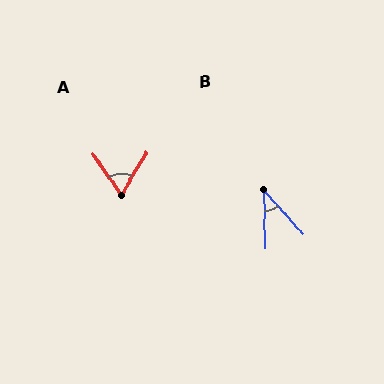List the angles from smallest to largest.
B (40°), A (65°).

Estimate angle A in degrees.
Approximately 65 degrees.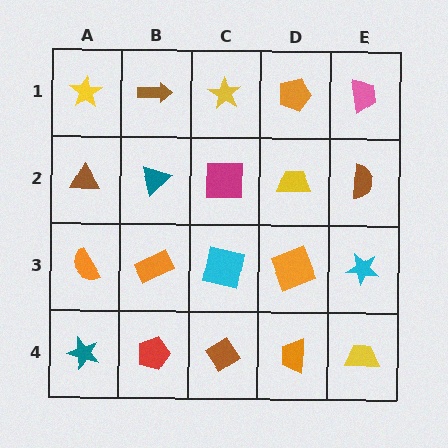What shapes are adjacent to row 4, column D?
An orange square (row 3, column D), a brown diamond (row 4, column C), a yellow trapezoid (row 4, column E).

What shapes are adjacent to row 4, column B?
An orange rectangle (row 3, column B), a teal star (row 4, column A), a brown diamond (row 4, column C).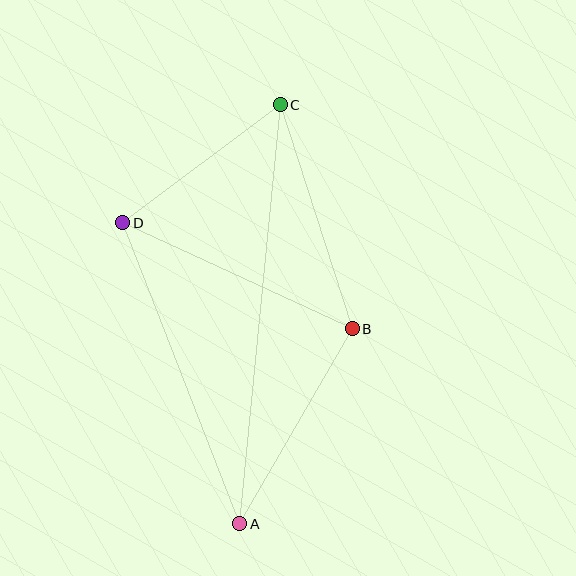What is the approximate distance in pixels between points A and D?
The distance between A and D is approximately 323 pixels.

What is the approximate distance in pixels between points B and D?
The distance between B and D is approximately 253 pixels.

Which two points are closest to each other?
Points C and D are closest to each other.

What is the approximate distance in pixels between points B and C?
The distance between B and C is approximately 235 pixels.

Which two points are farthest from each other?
Points A and C are farthest from each other.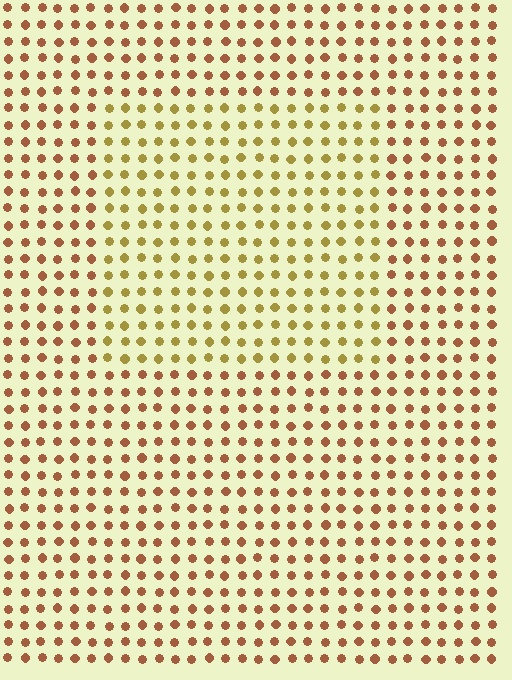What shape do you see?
I see a rectangle.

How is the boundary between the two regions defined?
The boundary is defined purely by a slight shift in hue (about 33 degrees). Spacing, size, and orientation are identical on both sides.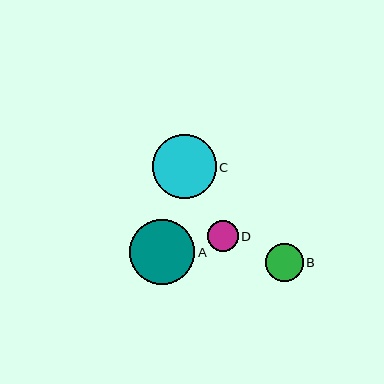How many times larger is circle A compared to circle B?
Circle A is approximately 1.7 times the size of circle B.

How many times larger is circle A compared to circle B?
Circle A is approximately 1.7 times the size of circle B.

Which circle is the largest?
Circle A is the largest with a size of approximately 65 pixels.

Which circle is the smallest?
Circle D is the smallest with a size of approximately 31 pixels.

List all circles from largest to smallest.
From largest to smallest: A, C, B, D.